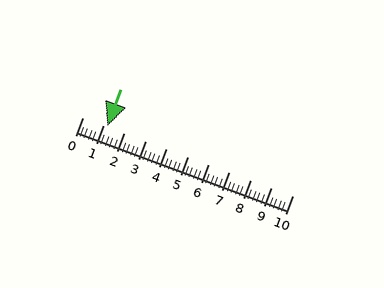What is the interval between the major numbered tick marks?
The major tick marks are spaced 1 units apart.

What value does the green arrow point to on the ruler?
The green arrow points to approximately 1.2.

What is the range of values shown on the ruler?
The ruler shows values from 0 to 10.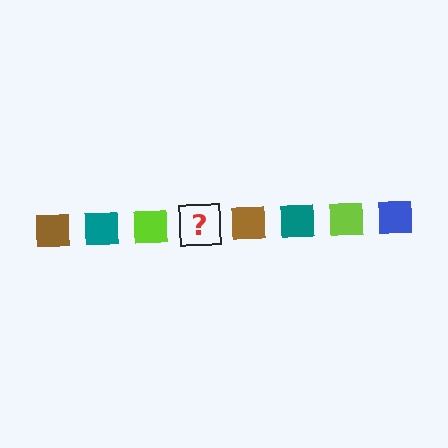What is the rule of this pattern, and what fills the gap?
The rule is that the pattern cycles through brown, teal, lime, blue squares. The gap should be filled with a blue square.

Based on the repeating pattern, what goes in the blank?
The blank should be a blue square.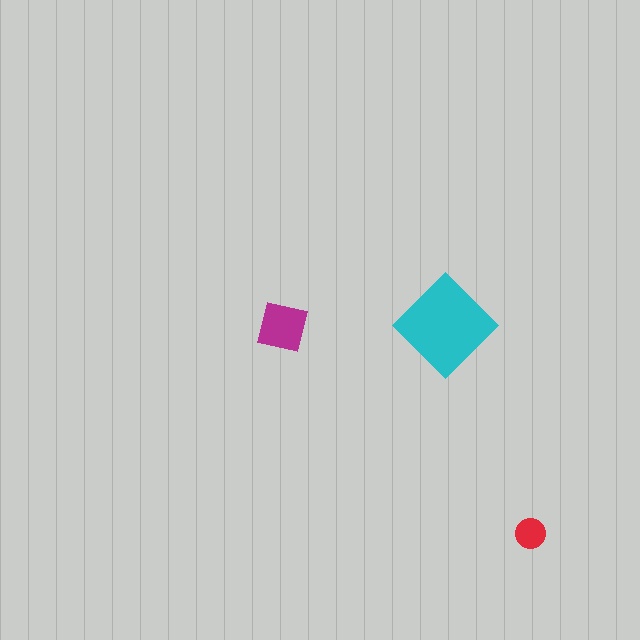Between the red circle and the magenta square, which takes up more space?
The magenta square.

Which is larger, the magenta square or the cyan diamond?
The cyan diamond.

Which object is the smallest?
The red circle.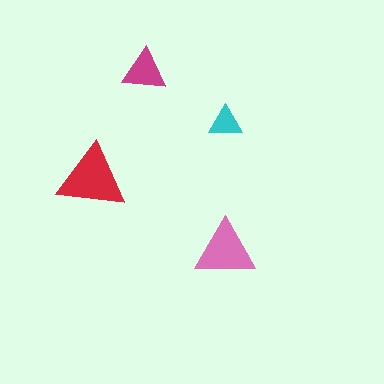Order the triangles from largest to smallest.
the red one, the pink one, the magenta one, the cyan one.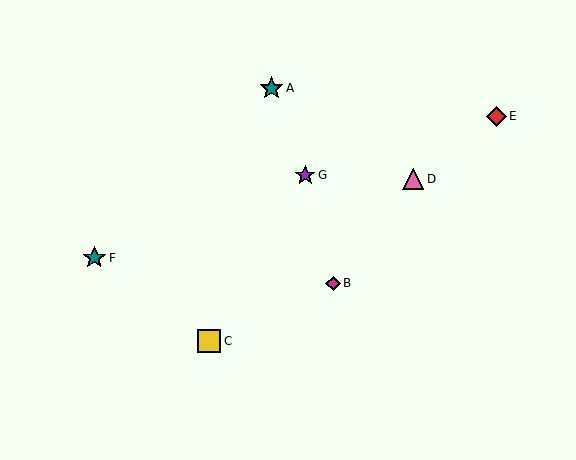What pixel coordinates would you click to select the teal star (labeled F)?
Click at (94, 258) to select the teal star F.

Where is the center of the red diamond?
The center of the red diamond is at (497, 116).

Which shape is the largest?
The teal star (labeled A) is the largest.